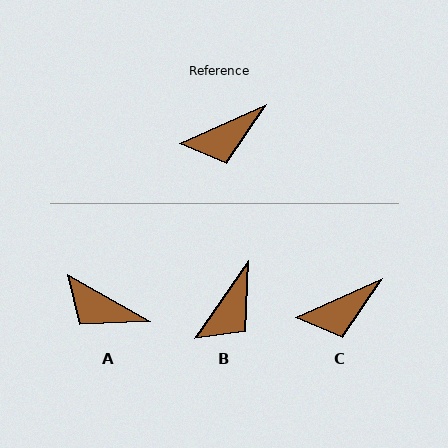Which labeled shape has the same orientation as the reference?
C.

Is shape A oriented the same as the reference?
No, it is off by about 54 degrees.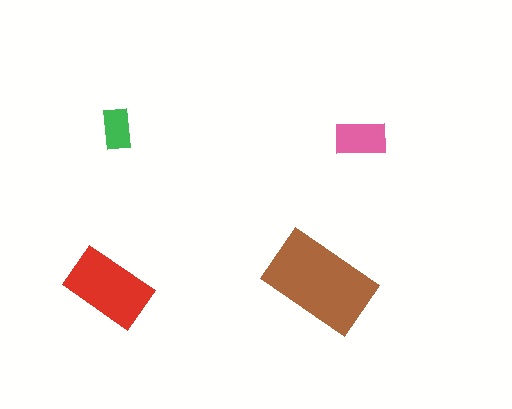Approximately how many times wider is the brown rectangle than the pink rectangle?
About 2 times wider.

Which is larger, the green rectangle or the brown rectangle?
The brown one.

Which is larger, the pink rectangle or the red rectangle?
The red one.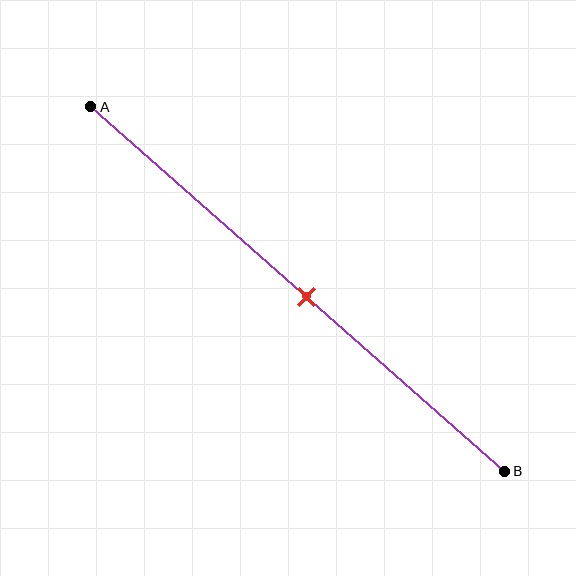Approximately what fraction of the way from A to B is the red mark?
The red mark is approximately 50% of the way from A to B.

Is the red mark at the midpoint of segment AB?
Yes, the mark is approximately at the midpoint.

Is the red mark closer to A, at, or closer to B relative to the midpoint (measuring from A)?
The red mark is approximately at the midpoint of segment AB.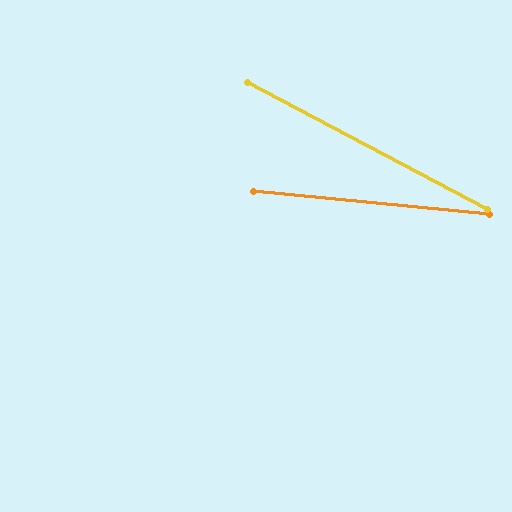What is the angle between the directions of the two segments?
Approximately 22 degrees.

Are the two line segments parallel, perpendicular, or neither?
Neither parallel nor perpendicular — they differ by about 22°.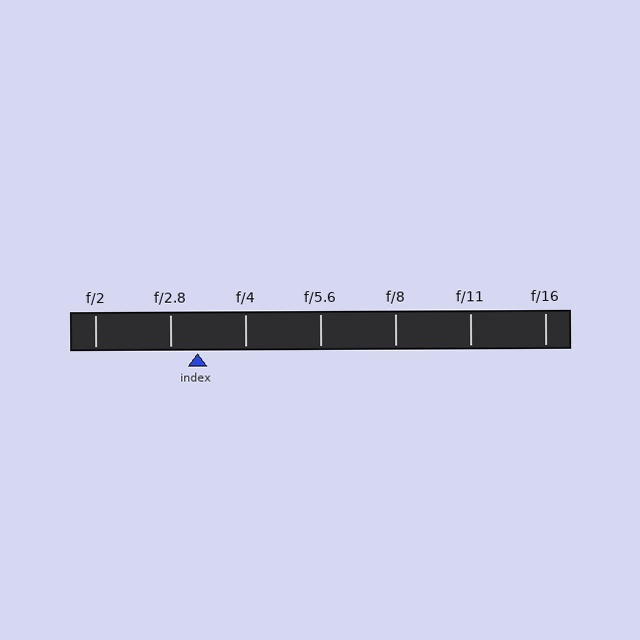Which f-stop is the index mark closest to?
The index mark is closest to f/2.8.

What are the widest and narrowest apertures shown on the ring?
The widest aperture shown is f/2 and the narrowest is f/16.